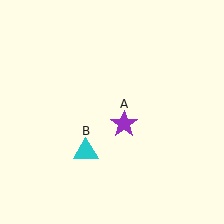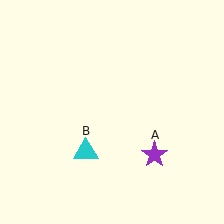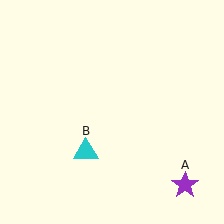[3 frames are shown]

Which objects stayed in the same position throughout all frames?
Cyan triangle (object B) remained stationary.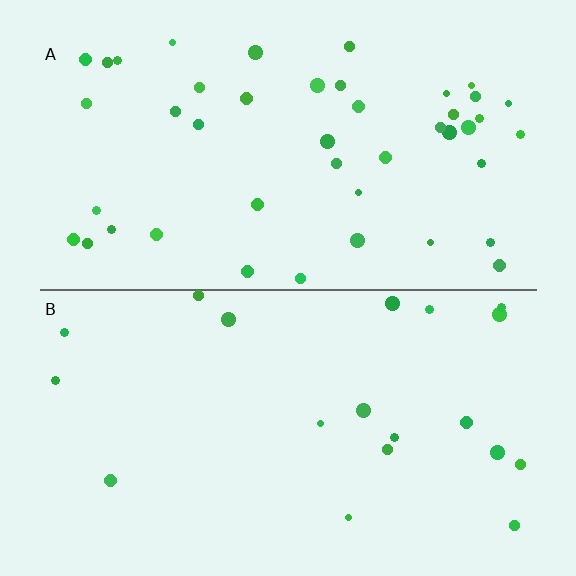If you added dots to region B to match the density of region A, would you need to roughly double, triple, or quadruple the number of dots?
Approximately double.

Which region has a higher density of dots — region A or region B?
A (the top).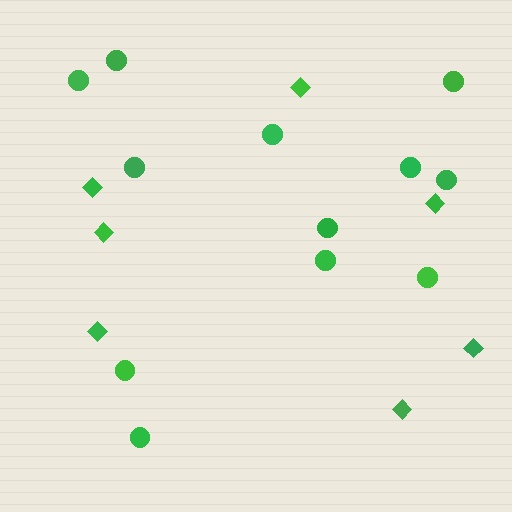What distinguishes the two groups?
There are 2 groups: one group of diamonds (7) and one group of circles (12).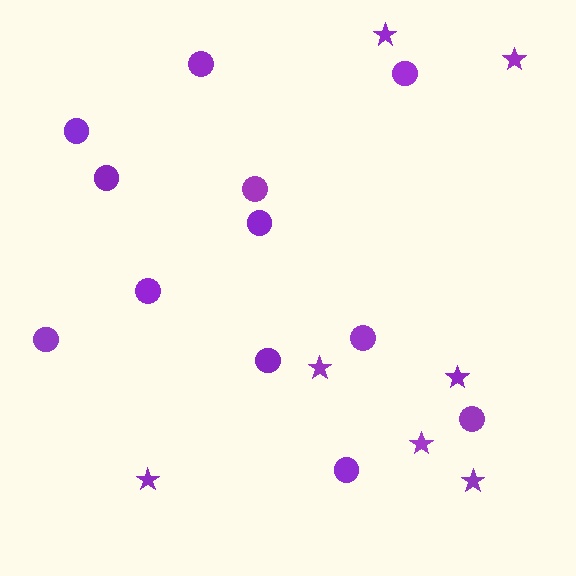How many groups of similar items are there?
There are 2 groups: one group of circles (12) and one group of stars (7).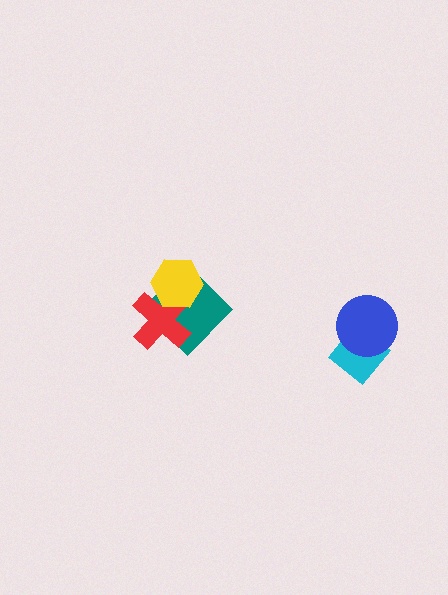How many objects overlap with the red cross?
2 objects overlap with the red cross.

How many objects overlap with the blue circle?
1 object overlaps with the blue circle.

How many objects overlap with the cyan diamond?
1 object overlaps with the cyan diamond.